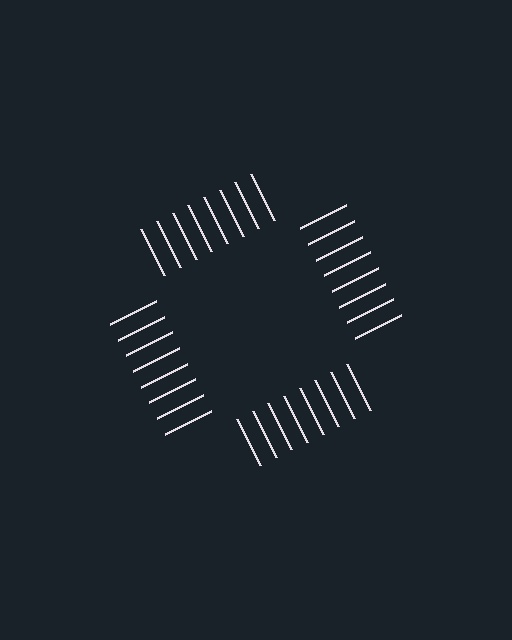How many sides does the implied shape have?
4 sides — the line-ends trace a square.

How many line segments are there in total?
32 — 8 along each of the 4 edges.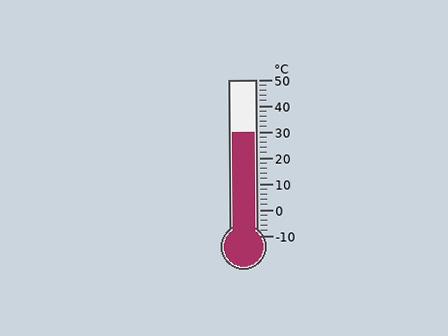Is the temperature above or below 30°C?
The temperature is at 30°C.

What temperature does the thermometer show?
The thermometer shows approximately 30°C.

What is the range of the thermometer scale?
The thermometer scale ranges from -10°C to 50°C.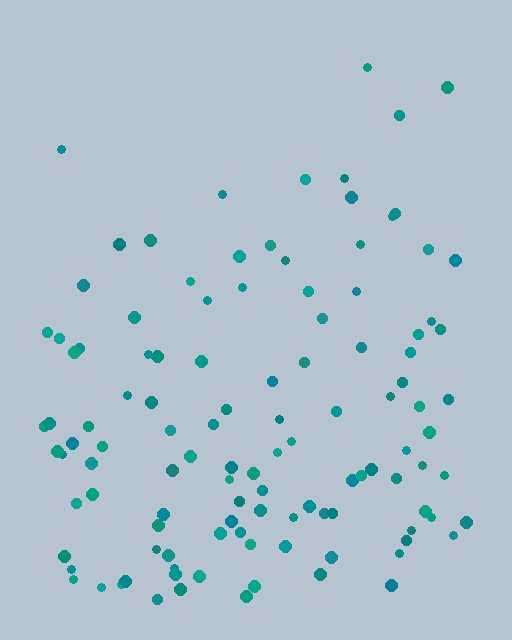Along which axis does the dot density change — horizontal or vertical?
Vertical.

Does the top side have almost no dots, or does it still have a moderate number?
Still a moderate number, just noticeably fewer than the bottom.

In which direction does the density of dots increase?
From top to bottom, with the bottom side densest.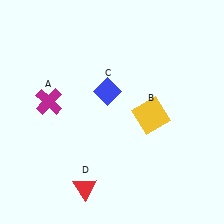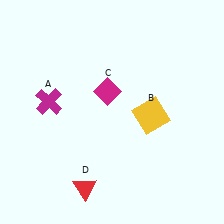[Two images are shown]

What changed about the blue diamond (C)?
In Image 1, C is blue. In Image 2, it changed to magenta.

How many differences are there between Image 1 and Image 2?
There is 1 difference between the two images.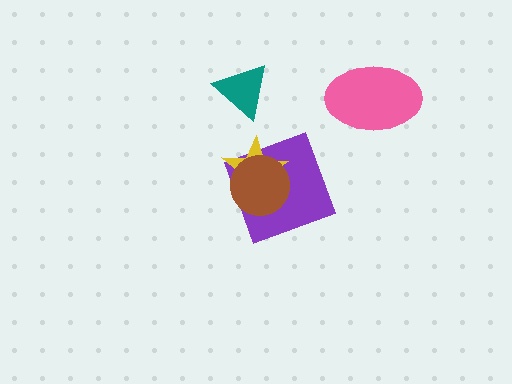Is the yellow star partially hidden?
Yes, it is partially covered by another shape.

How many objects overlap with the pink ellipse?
0 objects overlap with the pink ellipse.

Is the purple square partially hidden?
Yes, it is partially covered by another shape.